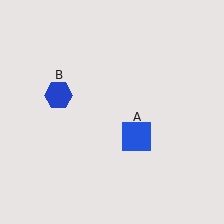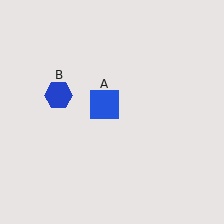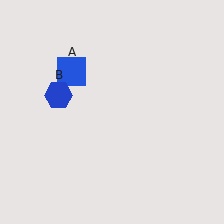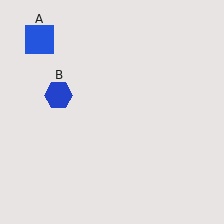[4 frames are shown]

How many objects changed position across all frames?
1 object changed position: blue square (object A).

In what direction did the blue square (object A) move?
The blue square (object A) moved up and to the left.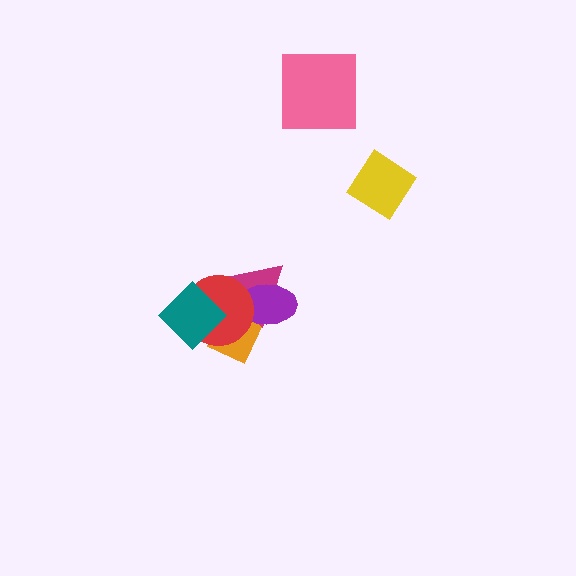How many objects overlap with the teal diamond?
2 objects overlap with the teal diamond.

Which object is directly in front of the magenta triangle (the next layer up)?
The purple ellipse is directly in front of the magenta triangle.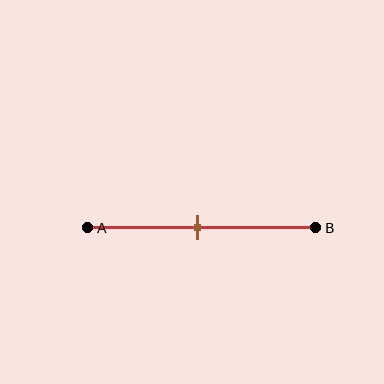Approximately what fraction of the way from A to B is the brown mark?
The brown mark is approximately 50% of the way from A to B.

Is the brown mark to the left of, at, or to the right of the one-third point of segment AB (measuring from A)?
The brown mark is to the right of the one-third point of segment AB.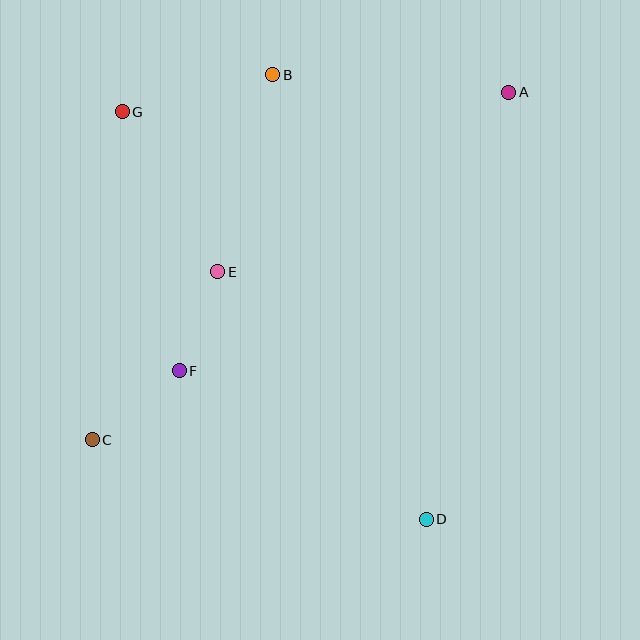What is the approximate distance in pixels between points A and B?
The distance between A and B is approximately 237 pixels.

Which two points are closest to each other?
Points E and F are closest to each other.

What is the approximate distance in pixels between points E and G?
The distance between E and G is approximately 186 pixels.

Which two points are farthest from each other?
Points A and C are farthest from each other.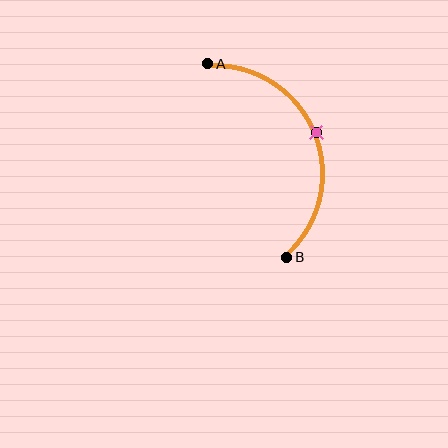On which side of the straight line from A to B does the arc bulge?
The arc bulges to the right of the straight line connecting A and B.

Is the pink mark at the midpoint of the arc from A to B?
Yes. The pink mark lies on the arc at equal arc-length from both A and B — it is the arc midpoint.